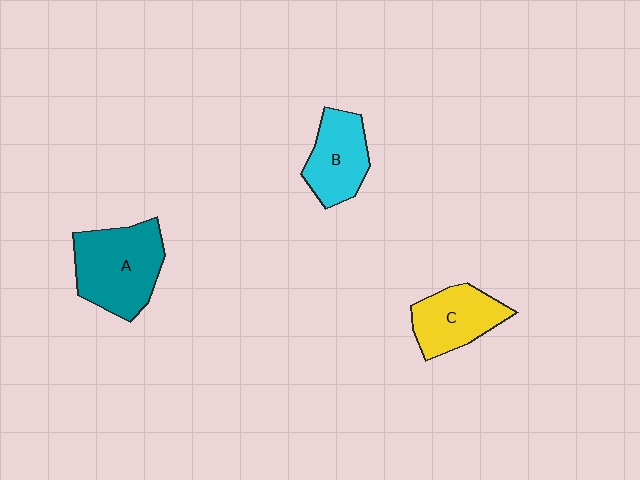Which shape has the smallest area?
Shape B (cyan).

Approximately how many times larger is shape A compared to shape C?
Approximately 1.4 times.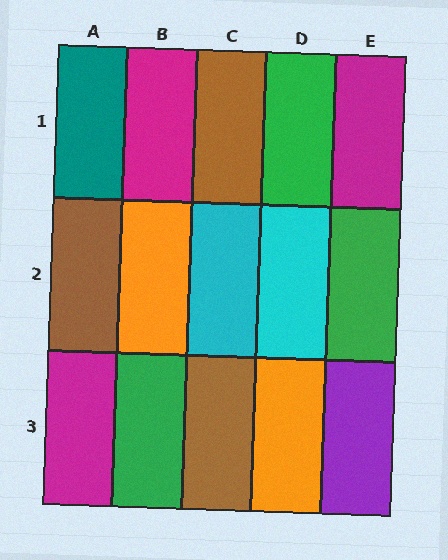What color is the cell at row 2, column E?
Green.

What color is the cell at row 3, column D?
Orange.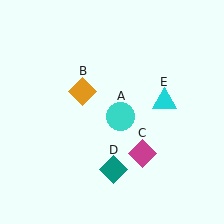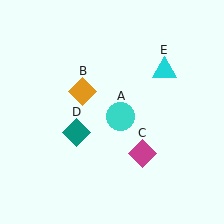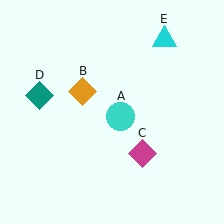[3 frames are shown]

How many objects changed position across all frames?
2 objects changed position: teal diamond (object D), cyan triangle (object E).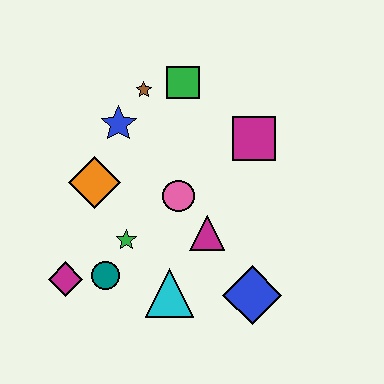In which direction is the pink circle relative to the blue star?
The pink circle is below the blue star.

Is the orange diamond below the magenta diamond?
No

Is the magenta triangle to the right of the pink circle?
Yes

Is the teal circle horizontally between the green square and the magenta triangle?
No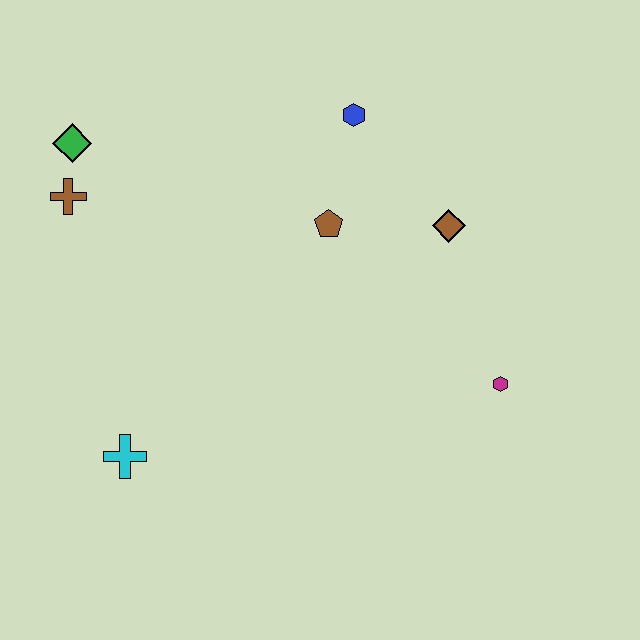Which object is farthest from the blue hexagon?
The cyan cross is farthest from the blue hexagon.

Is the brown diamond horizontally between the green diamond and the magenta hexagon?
Yes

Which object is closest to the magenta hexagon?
The brown diamond is closest to the magenta hexagon.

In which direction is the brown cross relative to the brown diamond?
The brown cross is to the left of the brown diamond.